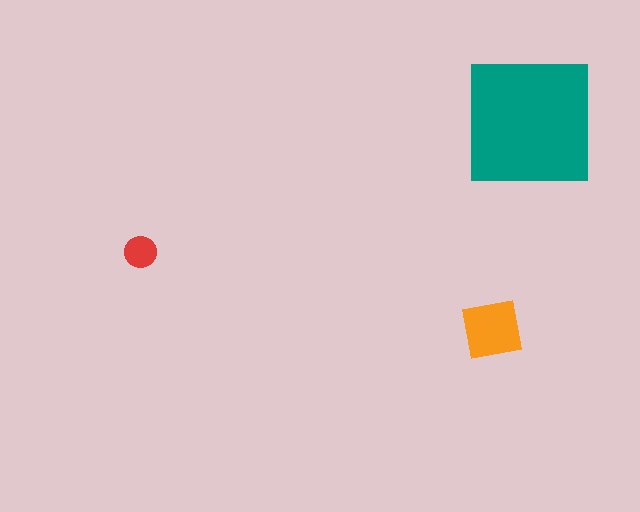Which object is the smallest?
The red circle.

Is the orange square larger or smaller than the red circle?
Larger.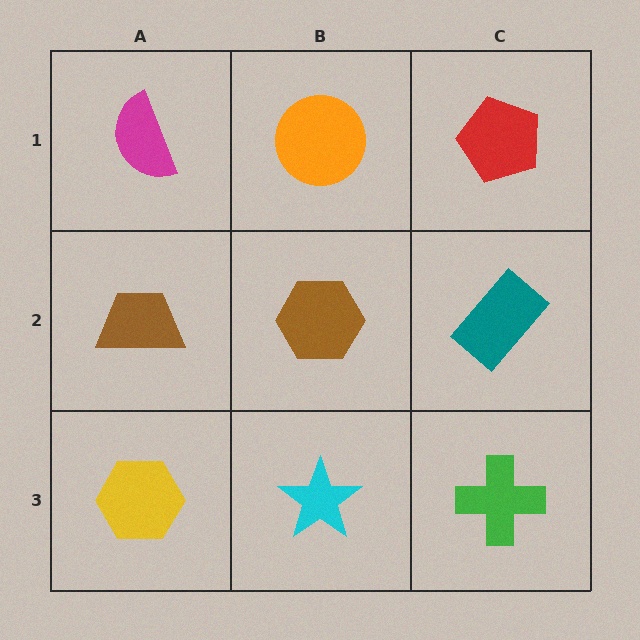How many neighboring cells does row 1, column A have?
2.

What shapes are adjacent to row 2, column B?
An orange circle (row 1, column B), a cyan star (row 3, column B), a brown trapezoid (row 2, column A), a teal rectangle (row 2, column C).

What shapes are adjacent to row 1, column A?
A brown trapezoid (row 2, column A), an orange circle (row 1, column B).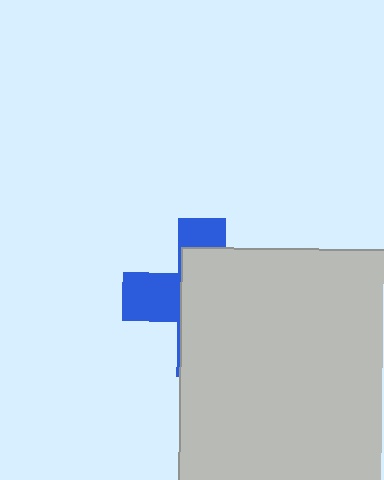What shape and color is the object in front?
The object in front is a light gray square.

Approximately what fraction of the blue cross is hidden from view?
Roughly 65% of the blue cross is hidden behind the light gray square.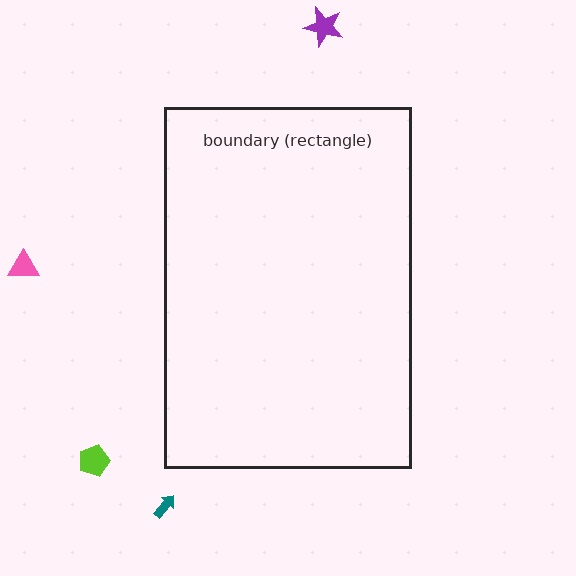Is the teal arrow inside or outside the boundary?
Outside.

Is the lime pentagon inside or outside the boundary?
Outside.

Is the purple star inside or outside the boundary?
Outside.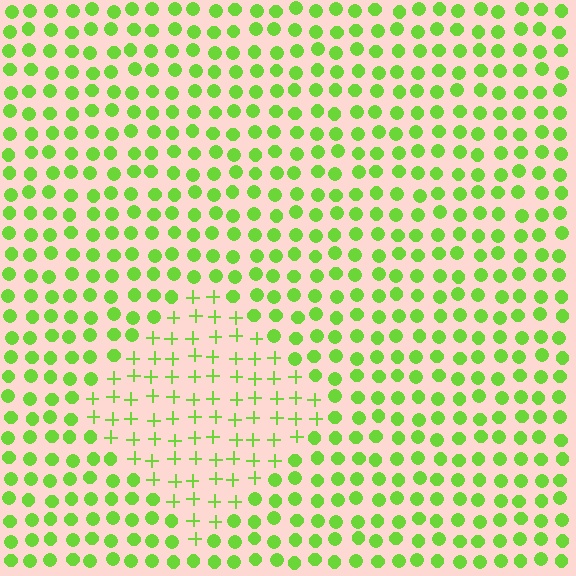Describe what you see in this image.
The image is filled with small lime elements arranged in a uniform grid. A diamond-shaped region contains plus signs, while the surrounding area contains circles. The boundary is defined purely by the change in element shape.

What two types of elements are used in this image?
The image uses plus signs inside the diamond region and circles outside it.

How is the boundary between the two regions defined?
The boundary is defined by a change in element shape: plus signs inside vs. circles outside. All elements share the same color and spacing.